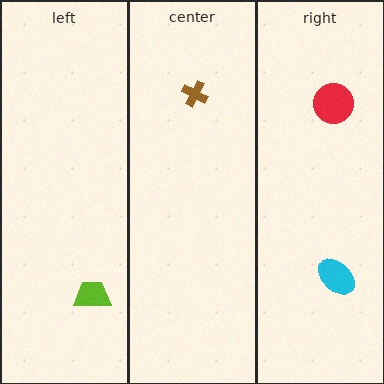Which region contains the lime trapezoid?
The left region.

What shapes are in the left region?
The lime trapezoid.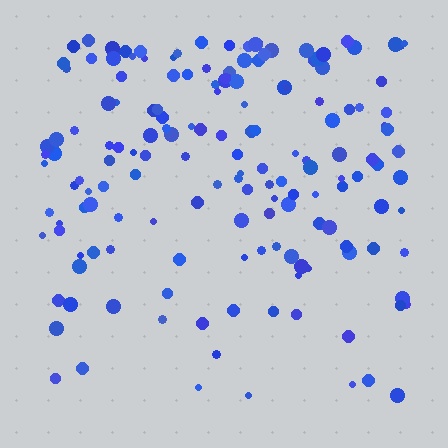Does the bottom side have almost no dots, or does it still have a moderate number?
Still a moderate number, just noticeably fewer than the top.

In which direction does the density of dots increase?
From bottom to top, with the top side densest.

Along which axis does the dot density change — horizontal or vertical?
Vertical.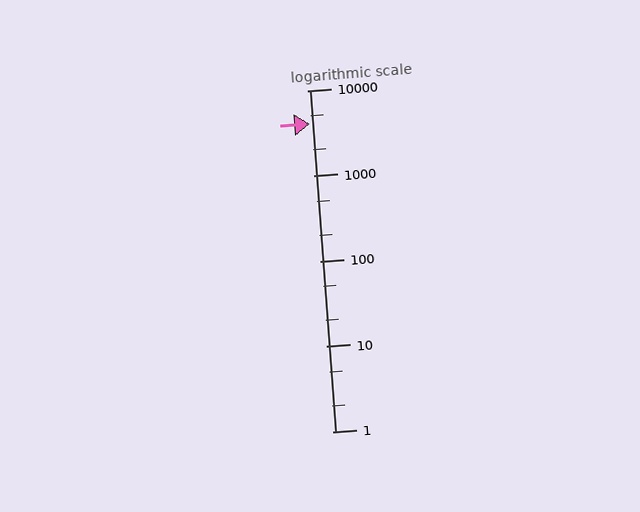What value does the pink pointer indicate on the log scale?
The pointer indicates approximately 4100.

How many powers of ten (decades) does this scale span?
The scale spans 4 decades, from 1 to 10000.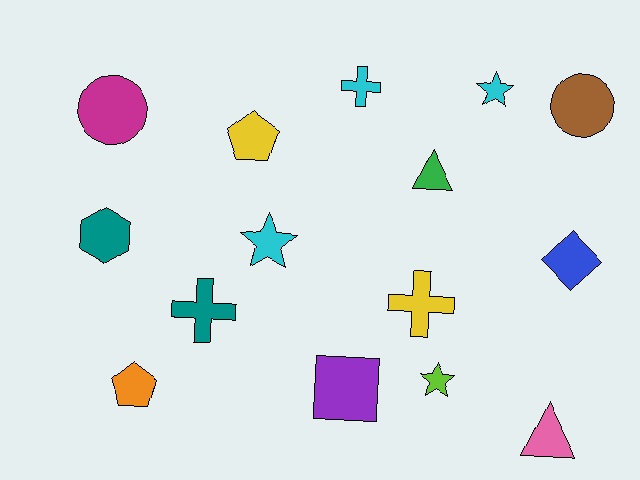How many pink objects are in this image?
There is 1 pink object.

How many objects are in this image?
There are 15 objects.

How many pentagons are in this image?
There are 2 pentagons.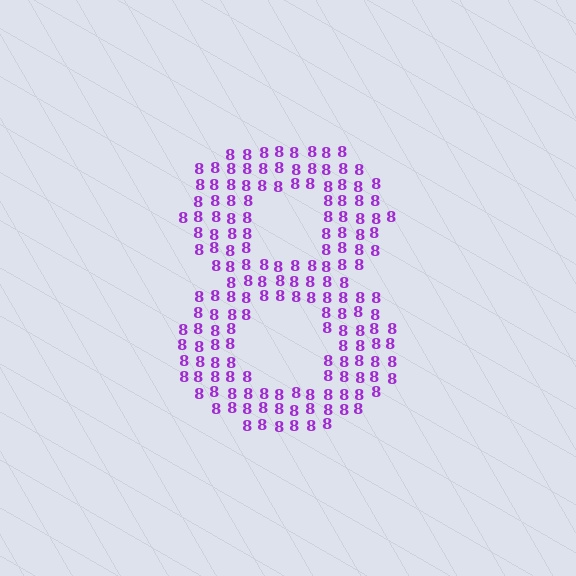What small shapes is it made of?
It is made of small digit 8's.